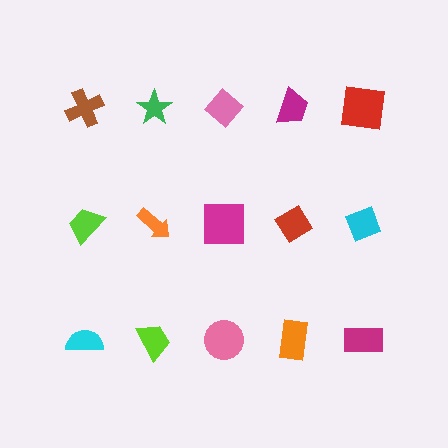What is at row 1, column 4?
A magenta trapezoid.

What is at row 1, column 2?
A green star.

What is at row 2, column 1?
A lime trapezoid.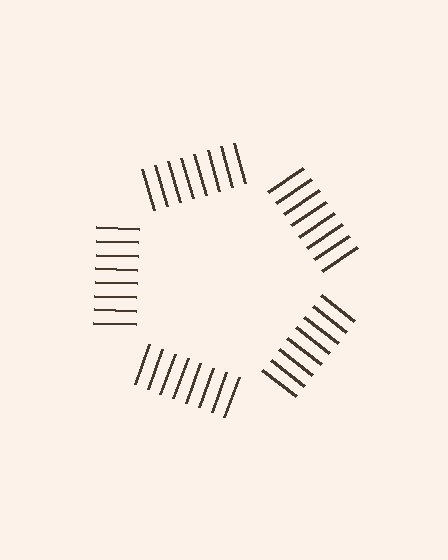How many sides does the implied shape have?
5 sides — the line-ends trace a pentagon.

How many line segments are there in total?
40 — 8 along each of the 5 edges.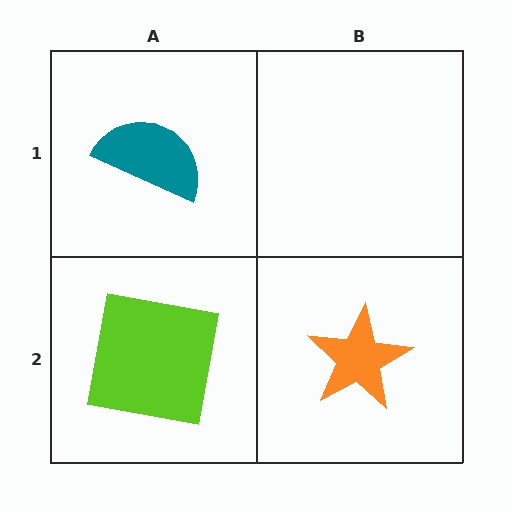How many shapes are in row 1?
1 shape.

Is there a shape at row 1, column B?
No, that cell is empty.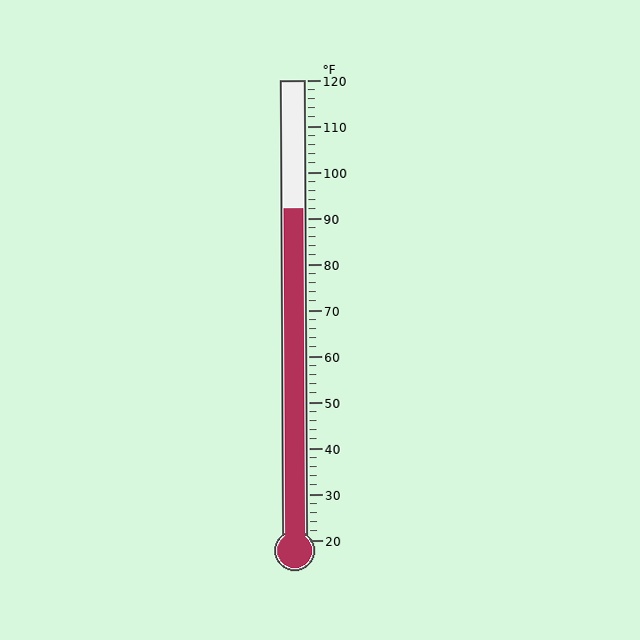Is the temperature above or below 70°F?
The temperature is above 70°F.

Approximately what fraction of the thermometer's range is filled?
The thermometer is filled to approximately 70% of its range.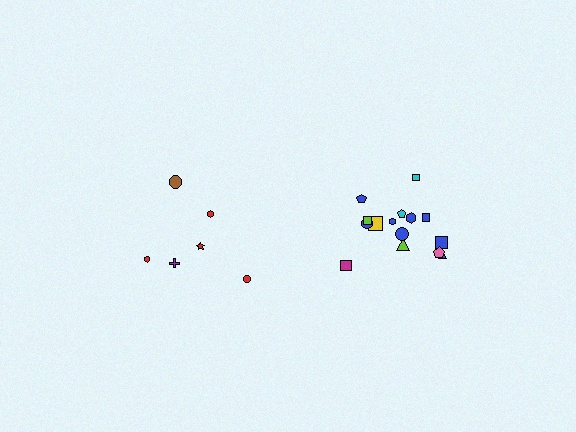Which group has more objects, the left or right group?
The right group.